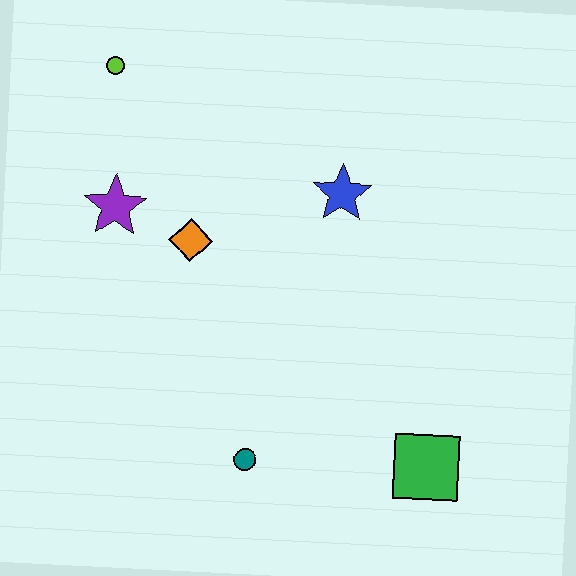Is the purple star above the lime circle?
No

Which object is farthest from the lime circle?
The green square is farthest from the lime circle.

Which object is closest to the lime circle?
The purple star is closest to the lime circle.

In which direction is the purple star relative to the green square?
The purple star is to the left of the green square.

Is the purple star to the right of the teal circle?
No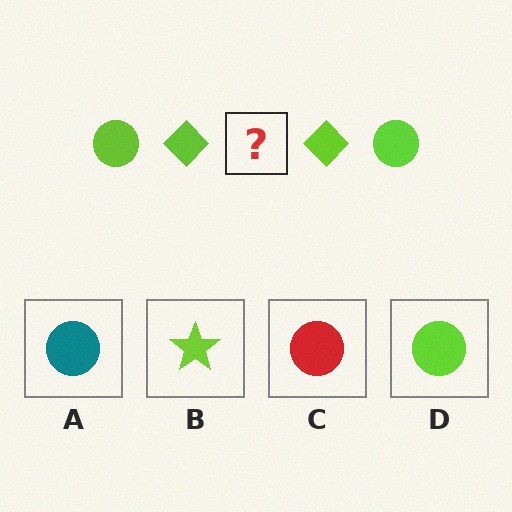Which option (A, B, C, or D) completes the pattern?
D.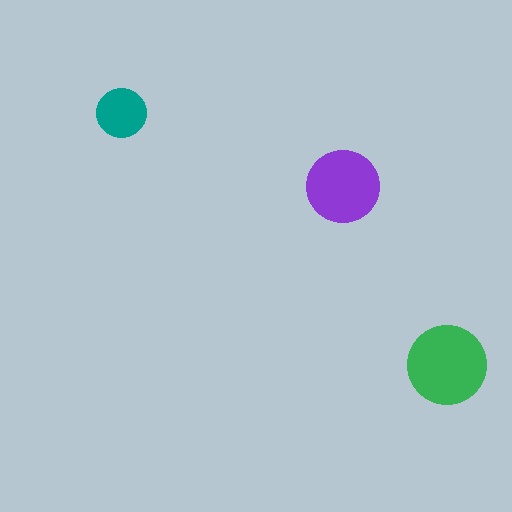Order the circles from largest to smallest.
the green one, the purple one, the teal one.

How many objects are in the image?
There are 3 objects in the image.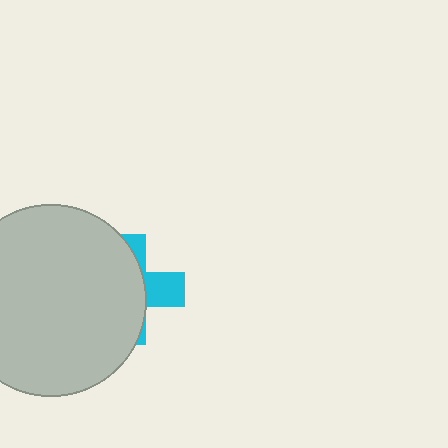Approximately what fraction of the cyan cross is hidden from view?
Roughly 70% of the cyan cross is hidden behind the light gray circle.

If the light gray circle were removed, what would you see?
You would see the complete cyan cross.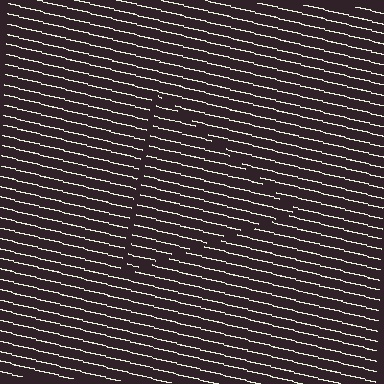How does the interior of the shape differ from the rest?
The interior of the shape contains the same grating, shifted by half a period — the contour is defined by the phase discontinuity where line-ends from the inner and outer gratings abut.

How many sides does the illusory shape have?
3 sides — the line-ends trace a triangle.